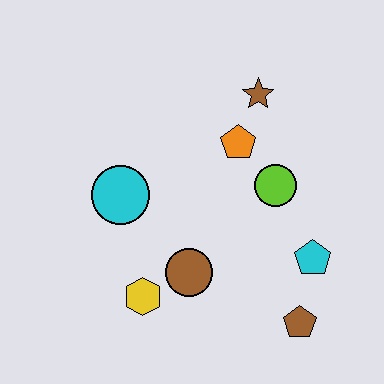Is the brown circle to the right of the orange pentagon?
No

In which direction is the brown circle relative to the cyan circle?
The brown circle is below the cyan circle.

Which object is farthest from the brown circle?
The brown star is farthest from the brown circle.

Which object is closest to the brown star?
The orange pentagon is closest to the brown star.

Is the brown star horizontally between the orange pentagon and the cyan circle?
No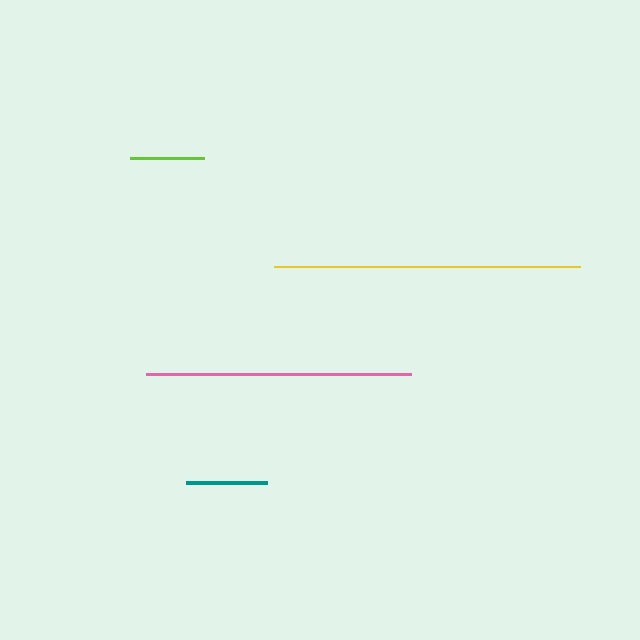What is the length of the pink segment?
The pink segment is approximately 265 pixels long.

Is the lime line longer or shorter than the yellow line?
The yellow line is longer than the lime line.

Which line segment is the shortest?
The lime line is the shortest at approximately 74 pixels.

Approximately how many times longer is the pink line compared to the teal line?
The pink line is approximately 3.3 times the length of the teal line.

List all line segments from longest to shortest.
From longest to shortest: yellow, pink, teal, lime.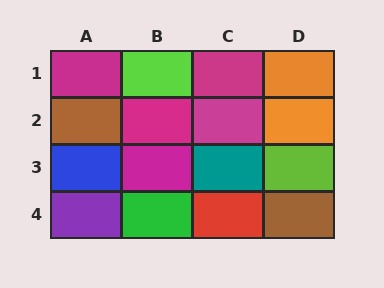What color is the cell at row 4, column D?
Brown.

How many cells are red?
1 cell is red.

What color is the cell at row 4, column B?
Green.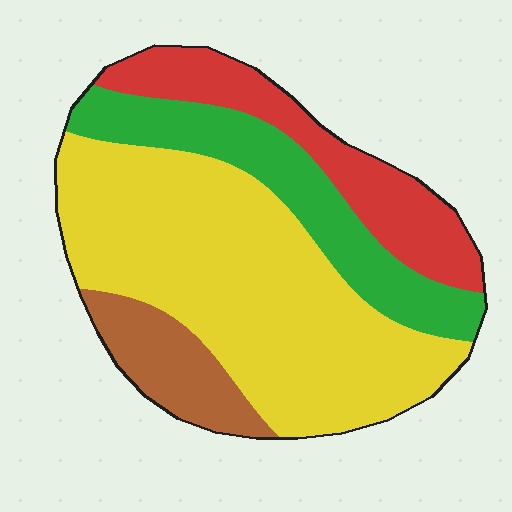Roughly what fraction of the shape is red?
Red takes up about one sixth (1/6) of the shape.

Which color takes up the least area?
Brown, at roughly 10%.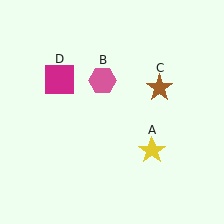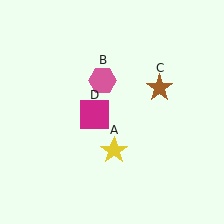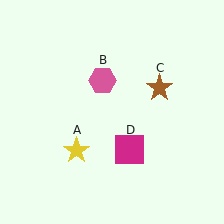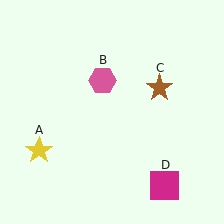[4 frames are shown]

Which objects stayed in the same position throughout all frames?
Pink hexagon (object B) and brown star (object C) remained stationary.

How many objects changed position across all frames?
2 objects changed position: yellow star (object A), magenta square (object D).